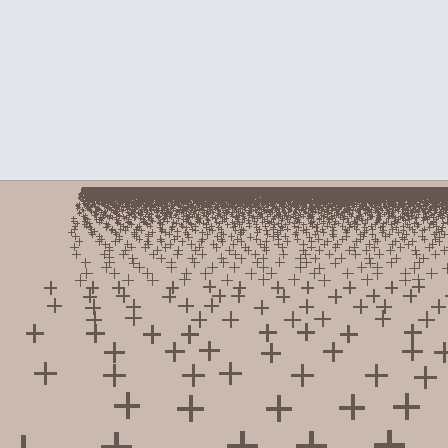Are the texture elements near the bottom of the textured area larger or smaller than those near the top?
Larger. Near the bottom, elements are closer to the viewer and appear at a bigger on-screen size.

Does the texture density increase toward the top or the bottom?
Density increases toward the top.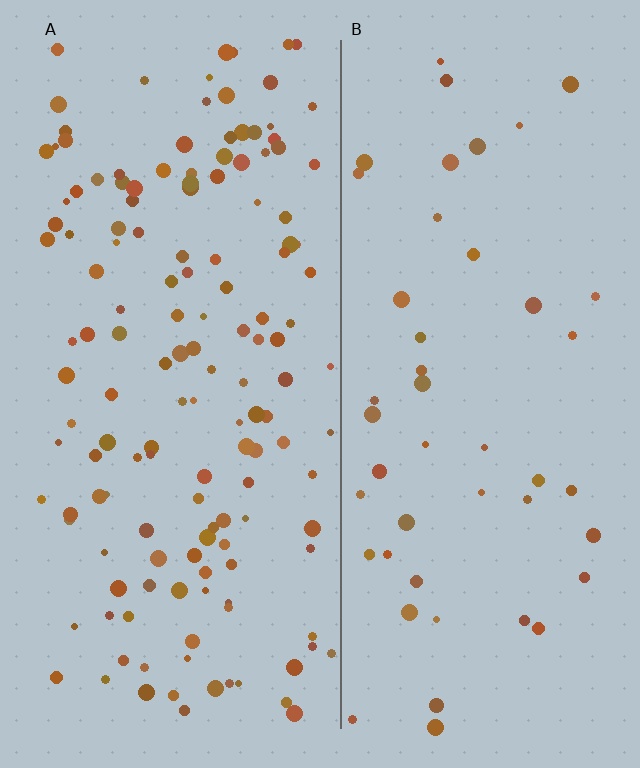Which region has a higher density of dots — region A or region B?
A (the left).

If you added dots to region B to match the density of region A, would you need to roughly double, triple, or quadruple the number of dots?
Approximately triple.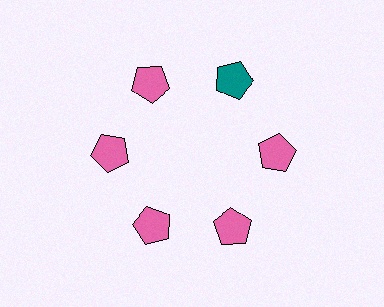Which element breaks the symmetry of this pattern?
The teal pentagon at roughly the 1 o'clock position breaks the symmetry. All other shapes are pink pentagons.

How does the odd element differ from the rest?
It has a different color: teal instead of pink.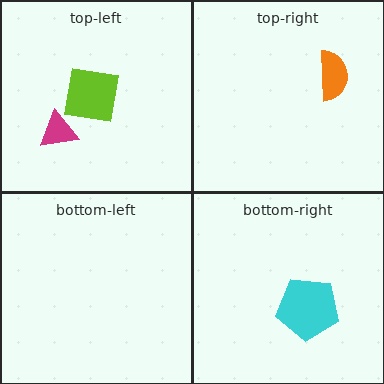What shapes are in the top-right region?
The orange semicircle.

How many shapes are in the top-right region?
1.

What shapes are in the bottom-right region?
The cyan pentagon.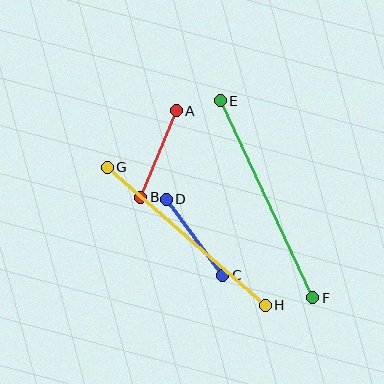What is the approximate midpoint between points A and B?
The midpoint is at approximately (159, 154) pixels.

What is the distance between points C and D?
The distance is approximately 95 pixels.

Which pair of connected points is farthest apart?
Points E and F are farthest apart.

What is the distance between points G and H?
The distance is approximately 209 pixels.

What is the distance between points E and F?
The distance is approximately 218 pixels.